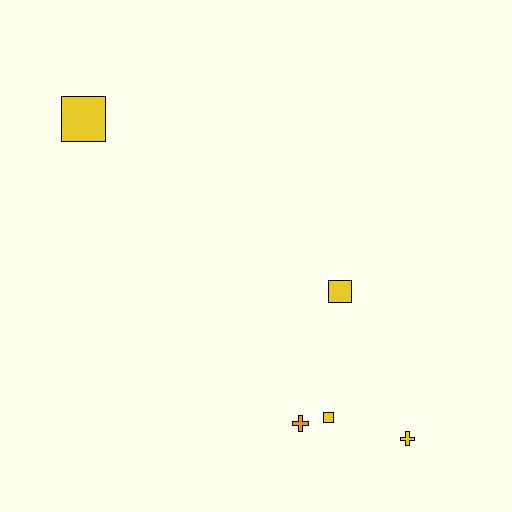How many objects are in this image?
There are 5 objects.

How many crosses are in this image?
There are 2 crosses.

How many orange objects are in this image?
There is 1 orange object.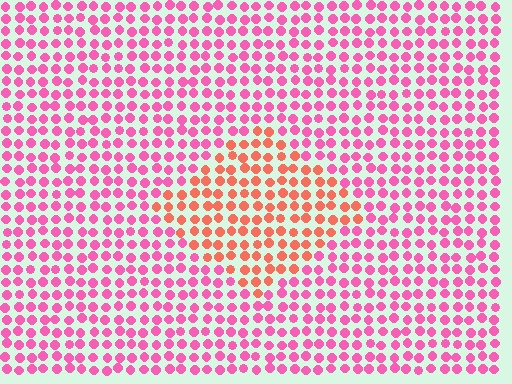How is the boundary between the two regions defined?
The boundary is defined purely by a slight shift in hue (about 41 degrees). Spacing, size, and orientation are identical on both sides.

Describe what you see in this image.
The image is filled with small pink elements in a uniform arrangement. A diamond-shaped region is visible where the elements are tinted to a slightly different hue, forming a subtle color boundary.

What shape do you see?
I see a diamond.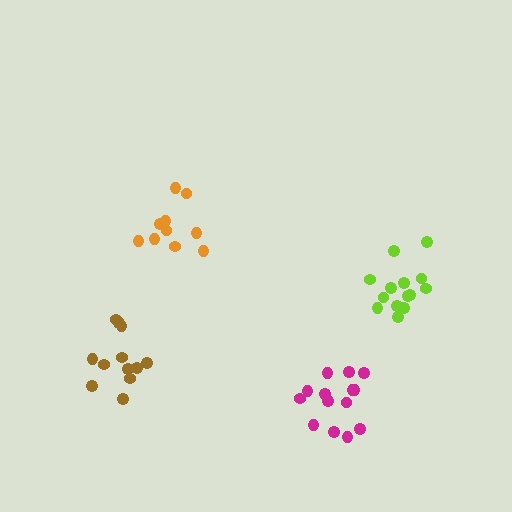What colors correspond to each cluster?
The clusters are colored: orange, lime, magenta, brown.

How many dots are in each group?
Group 1: 10 dots, Group 2: 14 dots, Group 3: 14 dots, Group 4: 12 dots (50 total).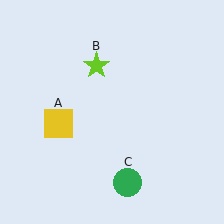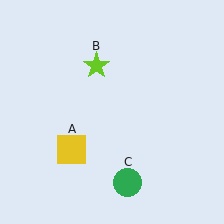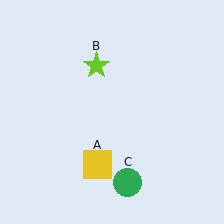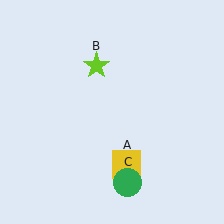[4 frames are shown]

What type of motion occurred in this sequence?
The yellow square (object A) rotated counterclockwise around the center of the scene.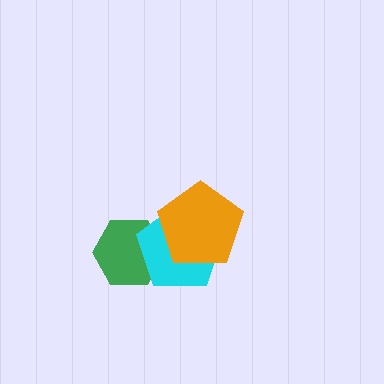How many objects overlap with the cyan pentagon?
2 objects overlap with the cyan pentagon.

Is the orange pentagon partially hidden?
No, no other shape covers it.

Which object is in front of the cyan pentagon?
The orange pentagon is in front of the cyan pentagon.